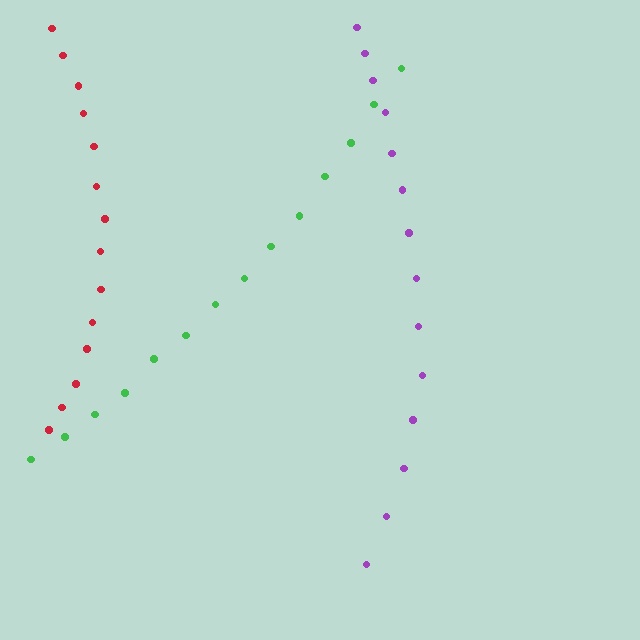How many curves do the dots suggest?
There are 3 distinct paths.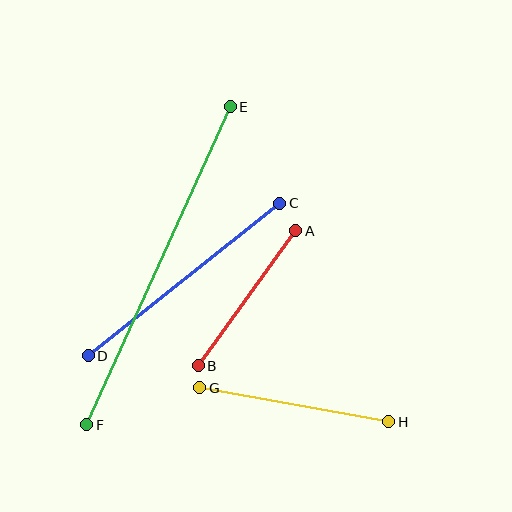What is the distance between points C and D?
The distance is approximately 245 pixels.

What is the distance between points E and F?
The distance is approximately 349 pixels.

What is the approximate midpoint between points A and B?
The midpoint is at approximately (247, 298) pixels.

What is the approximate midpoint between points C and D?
The midpoint is at approximately (184, 279) pixels.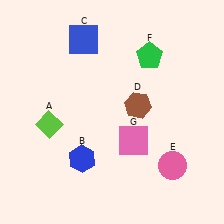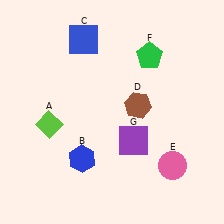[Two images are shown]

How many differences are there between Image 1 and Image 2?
There is 1 difference between the two images.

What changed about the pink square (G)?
In Image 1, G is pink. In Image 2, it changed to purple.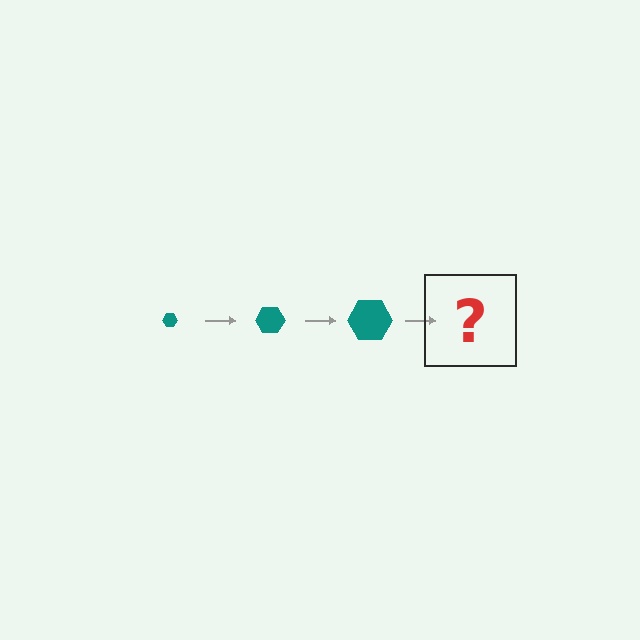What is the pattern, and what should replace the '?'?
The pattern is that the hexagon gets progressively larger each step. The '?' should be a teal hexagon, larger than the previous one.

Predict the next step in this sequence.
The next step is a teal hexagon, larger than the previous one.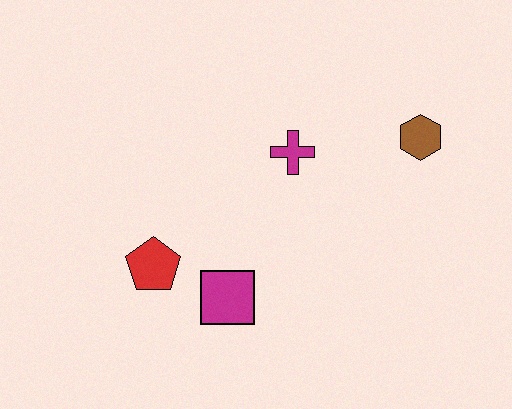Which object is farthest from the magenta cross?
The red pentagon is farthest from the magenta cross.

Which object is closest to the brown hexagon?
The magenta cross is closest to the brown hexagon.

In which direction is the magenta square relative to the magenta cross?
The magenta square is below the magenta cross.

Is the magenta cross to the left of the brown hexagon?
Yes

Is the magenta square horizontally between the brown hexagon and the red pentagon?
Yes